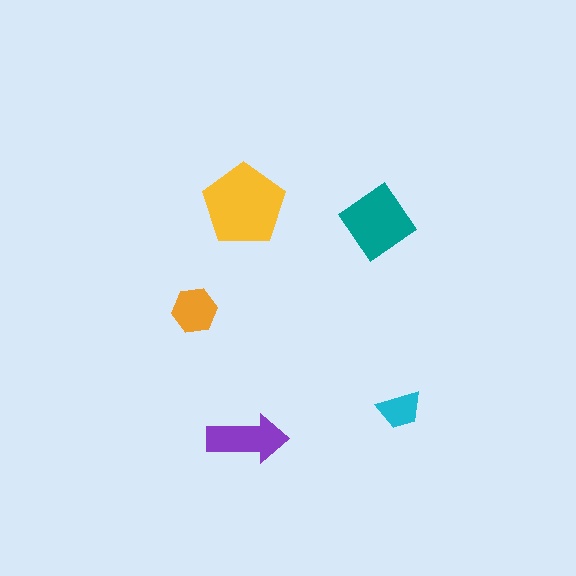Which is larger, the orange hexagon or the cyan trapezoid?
The orange hexagon.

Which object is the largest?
The yellow pentagon.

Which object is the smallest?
The cyan trapezoid.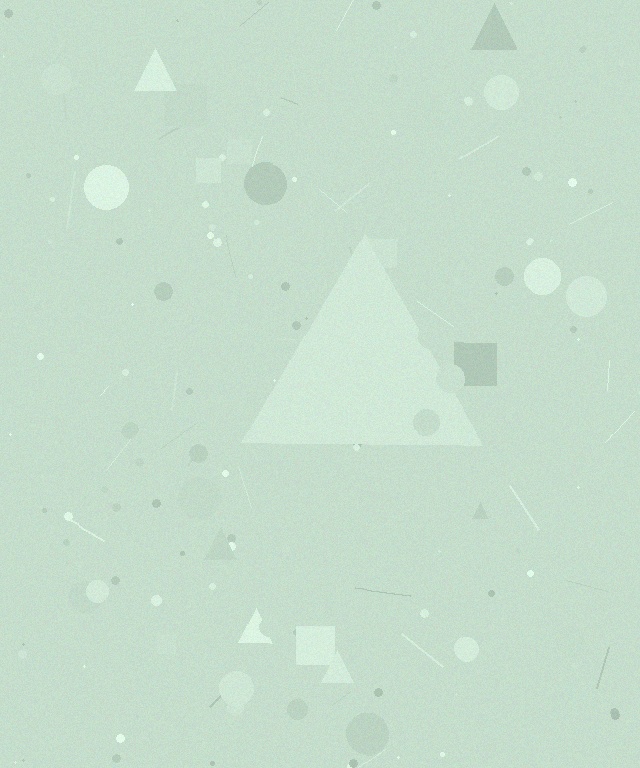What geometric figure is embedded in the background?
A triangle is embedded in the background.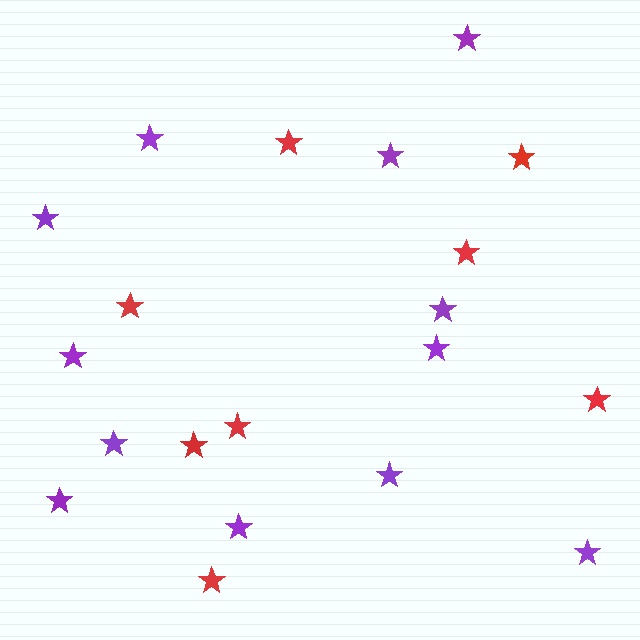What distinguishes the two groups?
There are 2 groups: one group of red stars (8) and one group of purple stars (12).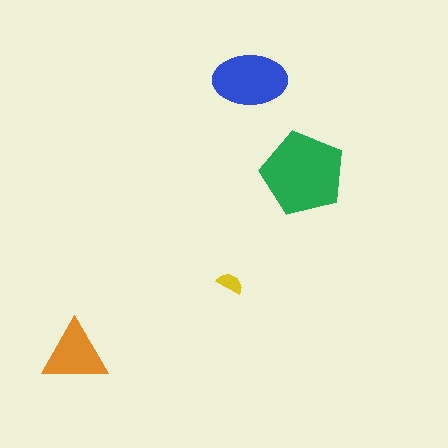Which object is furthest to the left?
The orange triangle is leftmost.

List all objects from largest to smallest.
The green pentagon, the blue ellipse, the orange triangle, the yellow semicircle.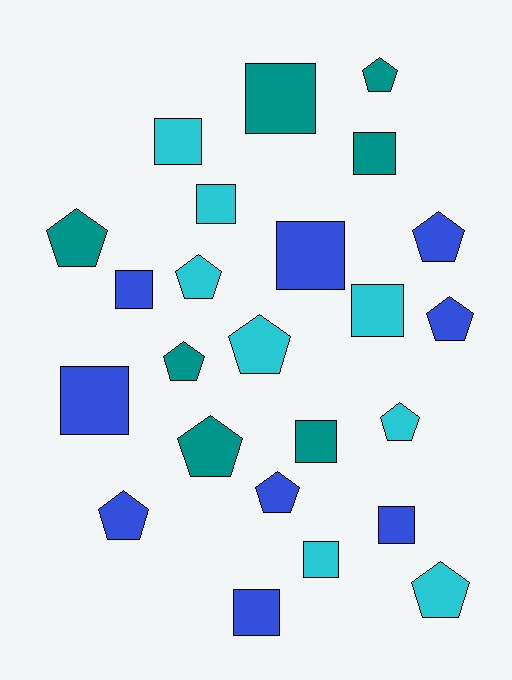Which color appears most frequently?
Blue, with 9 objects.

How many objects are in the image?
There are 24 objects.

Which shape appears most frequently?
Square, with 12 objects.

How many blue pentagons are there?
There are 4 blue pentagons.